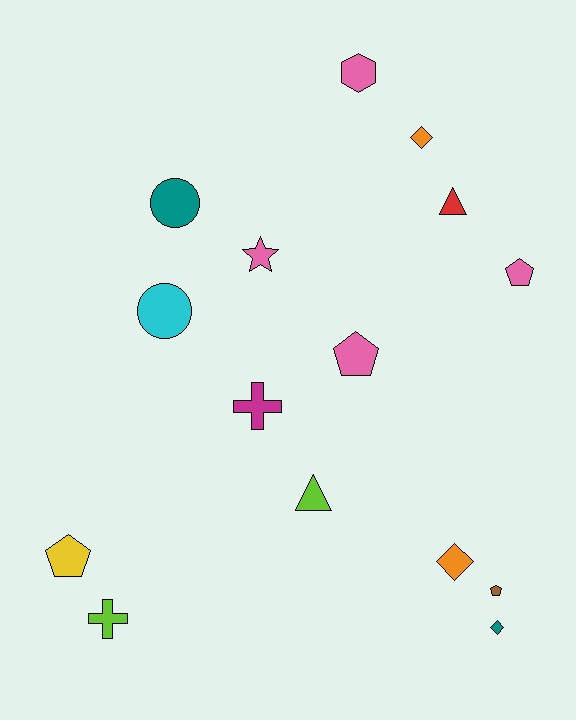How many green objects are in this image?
There are no green objects.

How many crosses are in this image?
There are 2 crosses.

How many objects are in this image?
There are 15 objects.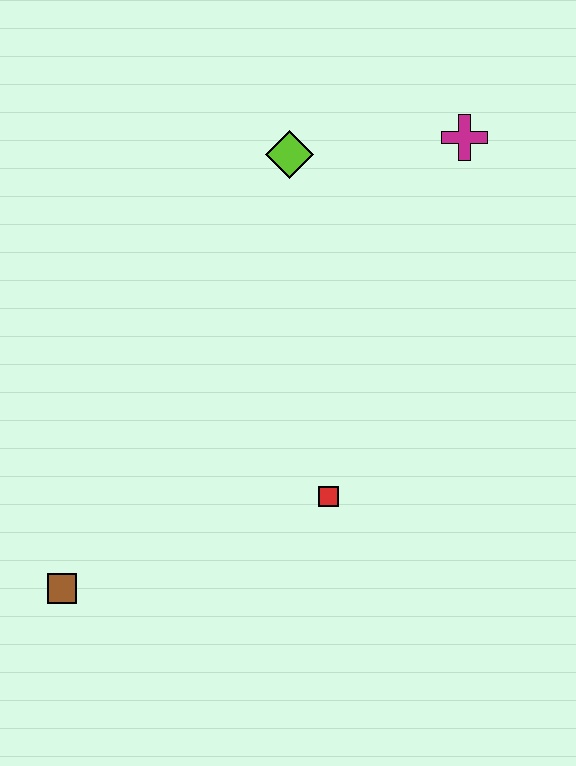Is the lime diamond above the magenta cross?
No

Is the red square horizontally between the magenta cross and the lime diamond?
Yes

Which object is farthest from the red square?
The magenta cross is farthest from the red square.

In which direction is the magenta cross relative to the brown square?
The magenta cross is above the brown square.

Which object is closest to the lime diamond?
The magenta cross is closest to the lime diamond.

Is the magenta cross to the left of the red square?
No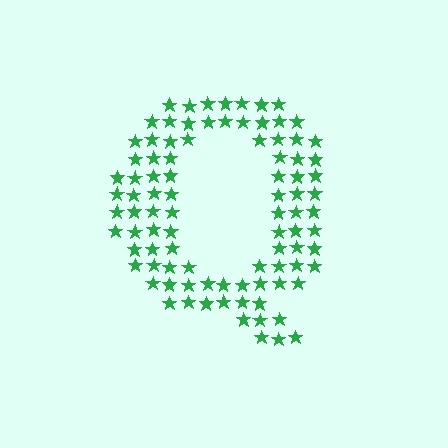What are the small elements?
The small elements are stars.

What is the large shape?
The large shape is the letter Q.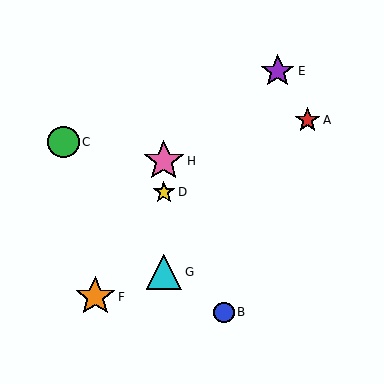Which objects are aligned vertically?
Objects D, G, H are aligned vertically.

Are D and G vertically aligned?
Yes, both are at x≈164.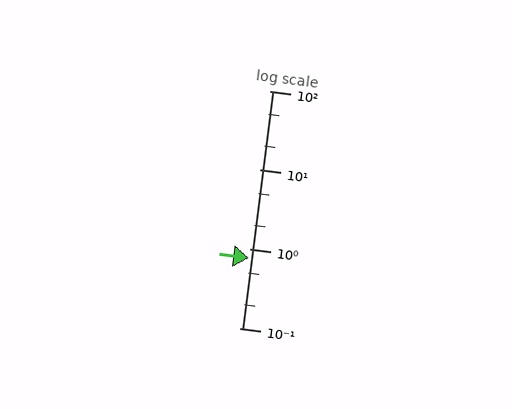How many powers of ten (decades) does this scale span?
The scale spans 3 decades, from 0.1 to 100.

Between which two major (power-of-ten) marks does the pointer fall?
The pointer is between 0.1 and 1.